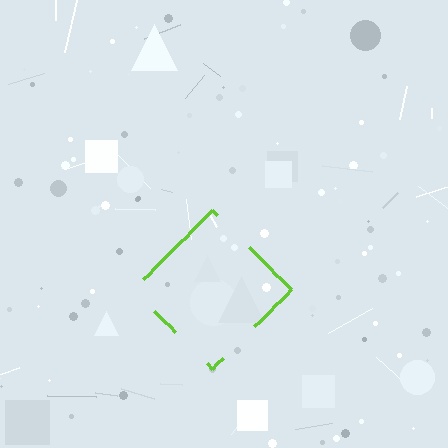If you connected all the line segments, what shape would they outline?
They would outline a diamond.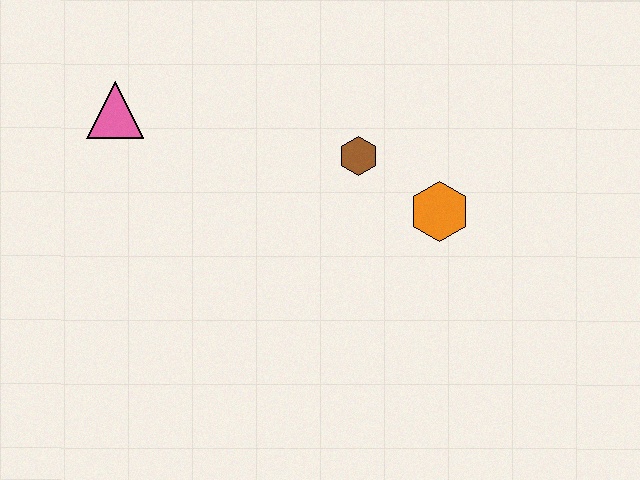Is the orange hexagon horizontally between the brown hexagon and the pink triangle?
No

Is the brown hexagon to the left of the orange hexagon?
Yes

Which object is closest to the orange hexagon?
The brown hexagon is closest to the orange hexagon.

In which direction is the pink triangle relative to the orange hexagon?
The pink triangle is to the left of the orange hexagon.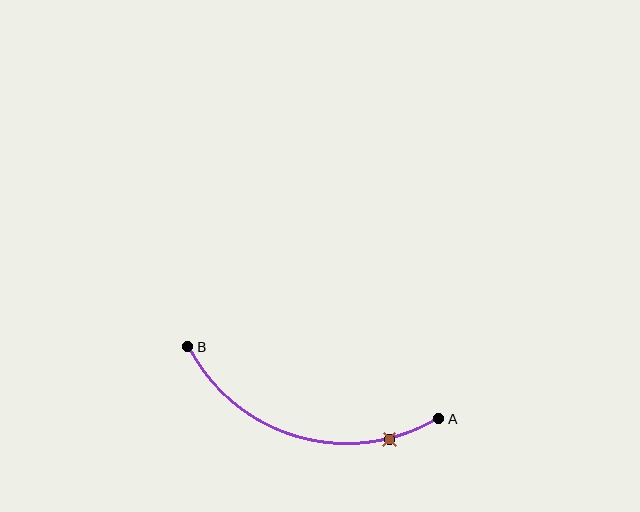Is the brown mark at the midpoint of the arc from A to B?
No. The brown mark lies on the arc but is closer to endpoint A. The arc midpoint would be at the point on the curve equidistant along the arc from both A and B.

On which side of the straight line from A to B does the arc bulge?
The arc bulges below the straight line connecting A and B.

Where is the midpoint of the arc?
The arc midpoint is the point on the curve farthest from the straight line joining A and B. It sits below that line.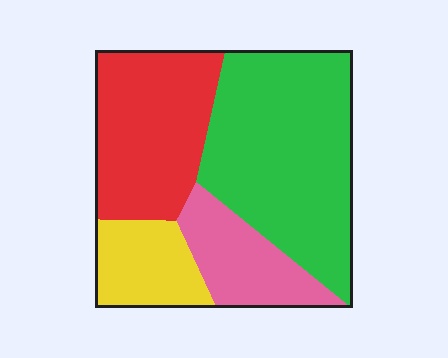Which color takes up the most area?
Green, at roughly 45%.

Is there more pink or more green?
Green.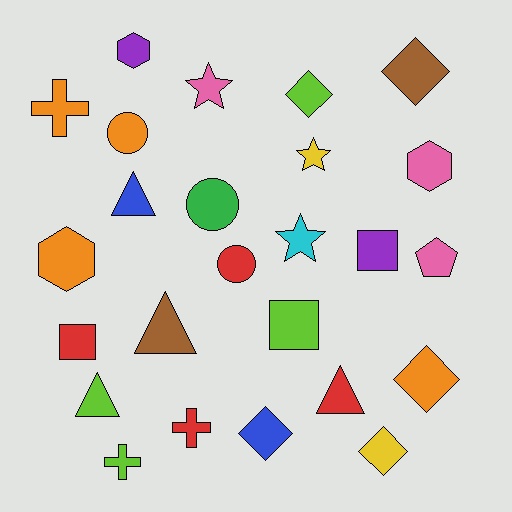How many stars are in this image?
There are 3 stars.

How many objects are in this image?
There are 25 objects.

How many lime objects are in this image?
There are 4 lime objects.